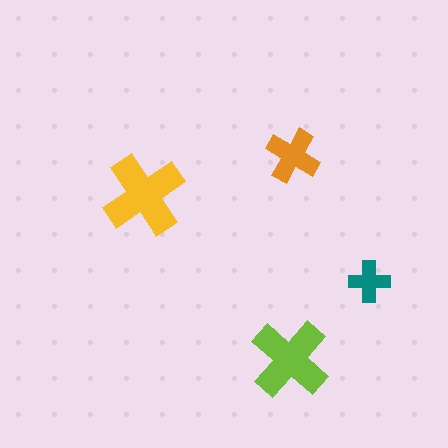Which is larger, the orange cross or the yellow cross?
The yellow one.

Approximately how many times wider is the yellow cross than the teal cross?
About 2 times wider.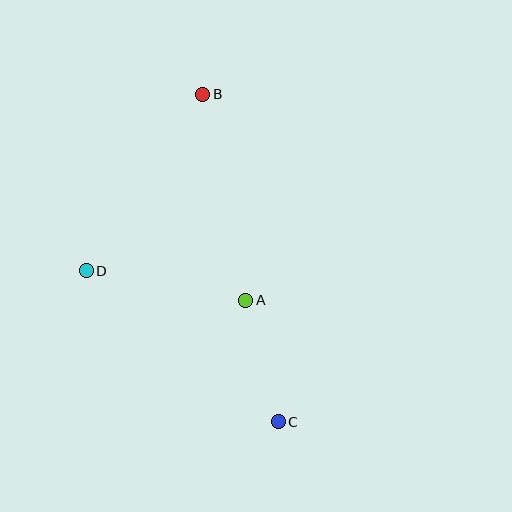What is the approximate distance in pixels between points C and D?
The distance between C and D is approximately 244 pixels.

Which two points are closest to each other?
Points A and C are closest to each other.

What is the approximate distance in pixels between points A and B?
The distance between A and B is approximately 210 pixels.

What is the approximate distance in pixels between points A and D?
The distance between A and D is approximately 162 pixels.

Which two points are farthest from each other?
Points B and C are farthest from each other.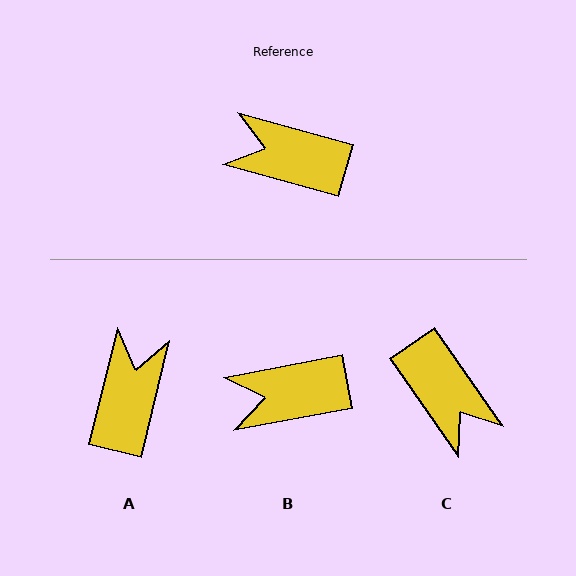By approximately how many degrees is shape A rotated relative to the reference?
Approximately 88 degrees clockwise.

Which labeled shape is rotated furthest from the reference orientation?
C, about 140 degrees away.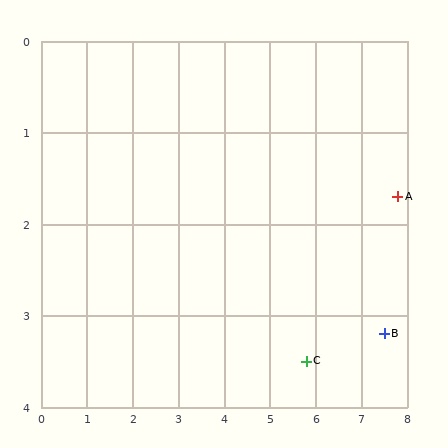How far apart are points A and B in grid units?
Points A and B are about 1.5 grid units apart.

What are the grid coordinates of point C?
Point C is at approximately (5.8, 3.5).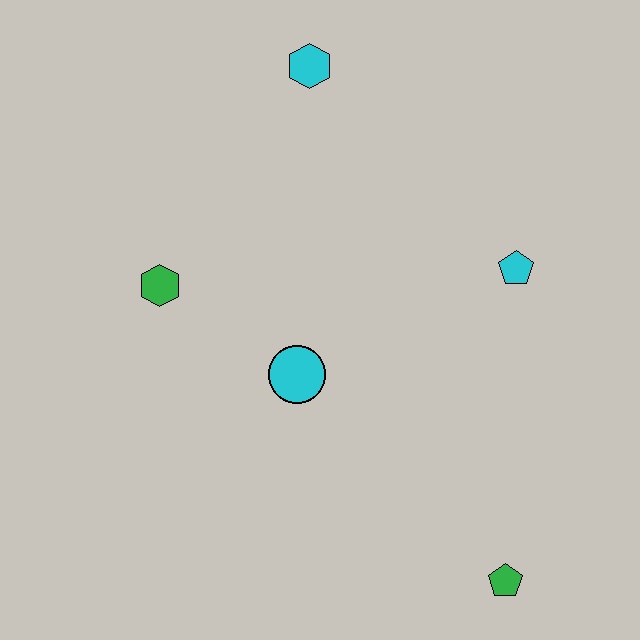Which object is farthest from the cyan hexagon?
The green pentagon is farthest from the cyan hexagon.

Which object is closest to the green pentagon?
The cyan circle is closest to the green pentagon.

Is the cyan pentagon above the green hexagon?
Yes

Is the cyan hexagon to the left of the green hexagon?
No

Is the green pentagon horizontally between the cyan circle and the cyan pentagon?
Yes